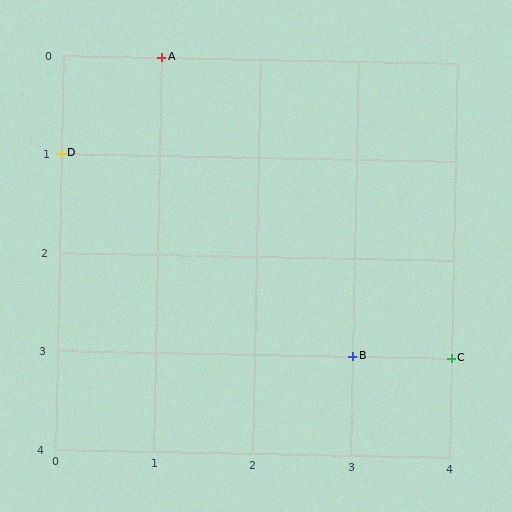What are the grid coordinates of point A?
Point A is at grid coordinates (1, 0).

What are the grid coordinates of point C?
Point C is at grid coordinates (4, 3).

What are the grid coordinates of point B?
Point B is at grid coordinates (3, 3).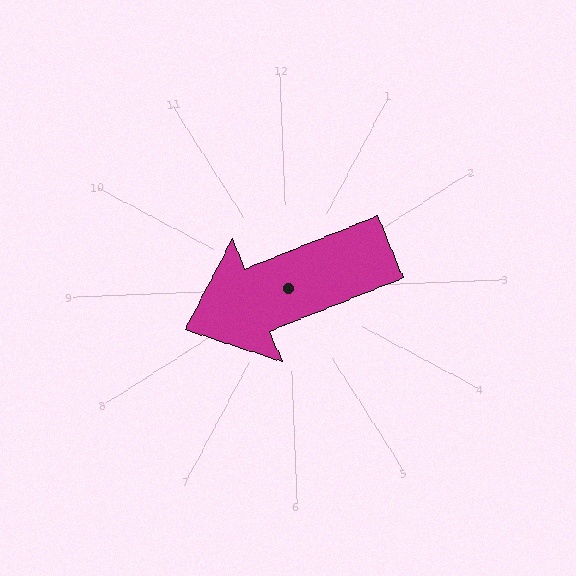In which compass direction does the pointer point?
West.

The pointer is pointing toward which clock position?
Roughly 8 o'clock.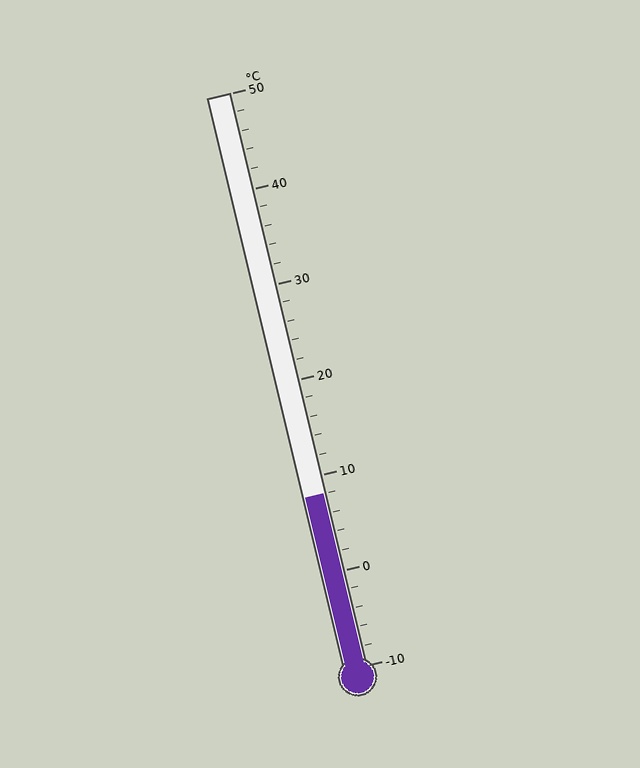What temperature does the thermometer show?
The thermometer shows approximately 8°C.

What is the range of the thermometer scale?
The thermometer scale ranges from -10°C to 50°C.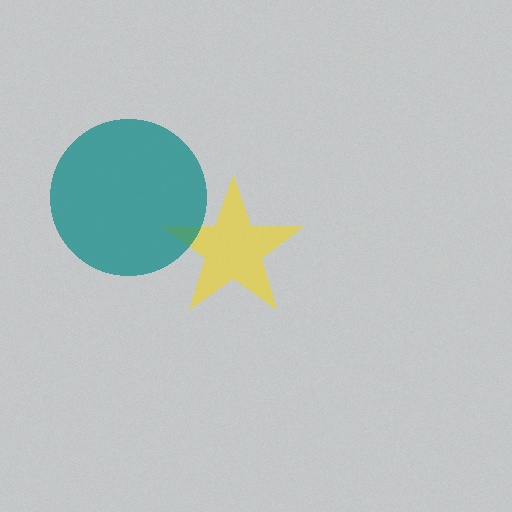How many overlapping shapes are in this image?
There are 2 overlapping shapes in the image.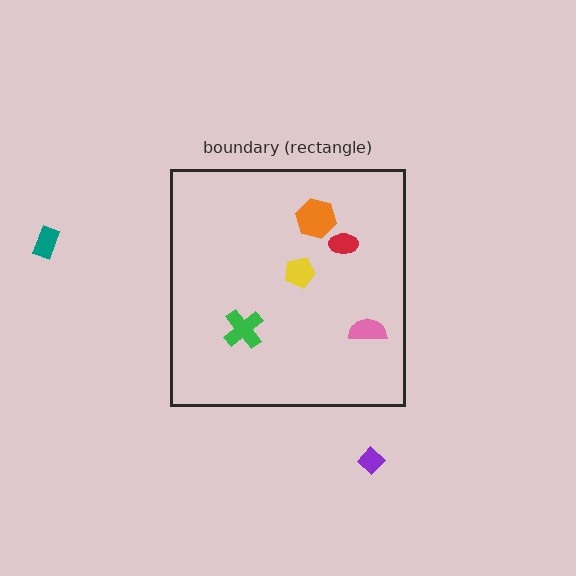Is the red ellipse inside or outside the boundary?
Inside.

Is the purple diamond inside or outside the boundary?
Outside.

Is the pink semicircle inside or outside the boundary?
Inside.